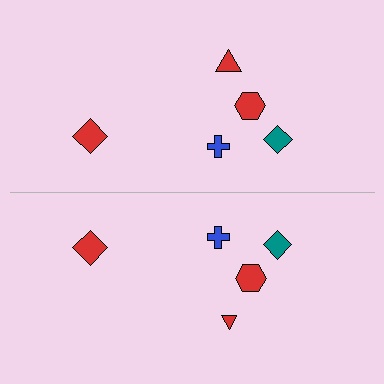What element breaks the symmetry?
The red triangle on the bottom side has a different size than its mirror counterpart.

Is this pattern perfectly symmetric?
No, the pattern is not perfectly symmetric. The red triangle on the bottom side has a different size than its mirror counterpart.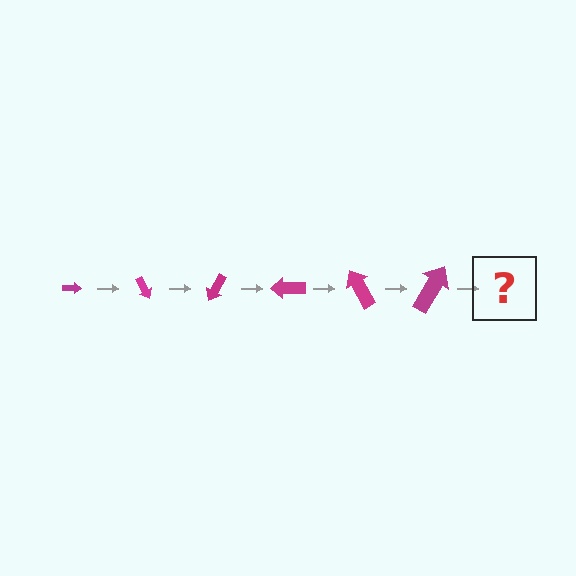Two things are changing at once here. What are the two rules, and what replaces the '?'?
The two rules are that the arrow grows larger each step and it rotates 60 degrees each step. The '?' should be an arrow, larger than the previous one and rotated 360 degrees from the start.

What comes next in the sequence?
The next element should be an arrow, larger than the previous one and rotated 360 degrees from the start.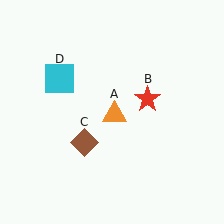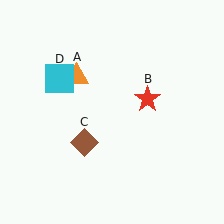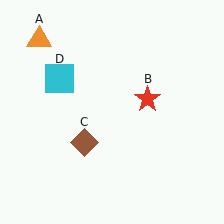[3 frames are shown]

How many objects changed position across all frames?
1 object changed position: orange triangle (object A).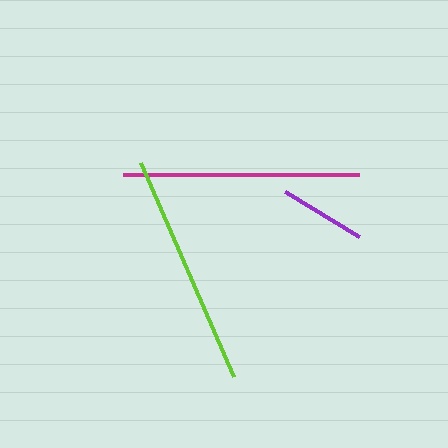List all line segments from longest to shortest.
From longest to shortest: magenta, lime, purple.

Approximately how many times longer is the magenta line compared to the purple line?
The magenta line is approximately 2.7 times the length of the purple line.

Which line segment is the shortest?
The purple line is the shortest at approximately 86 pixels.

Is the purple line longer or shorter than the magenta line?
The magenta line is longer than the purple line.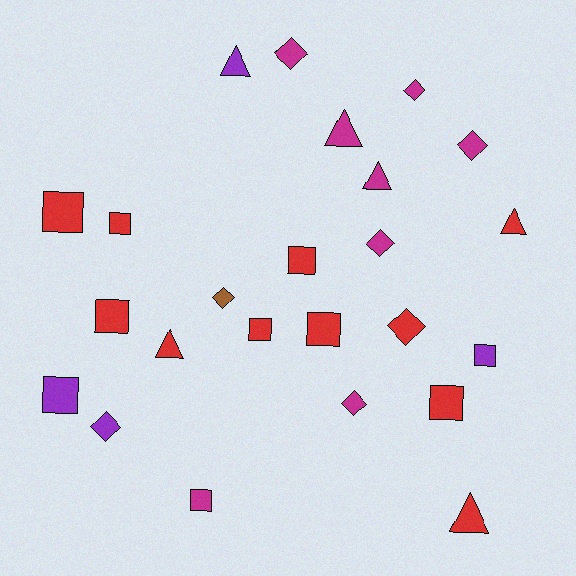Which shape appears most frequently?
Square, with 10 objects.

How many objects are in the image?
There are 24 objects.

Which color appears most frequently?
Red, with 11 objects.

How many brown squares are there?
There are no brown squares.